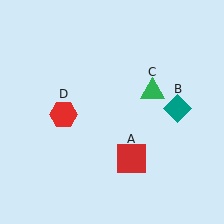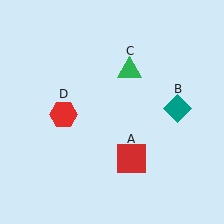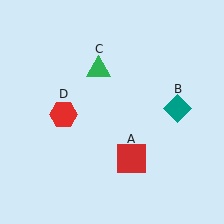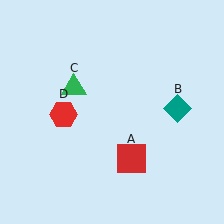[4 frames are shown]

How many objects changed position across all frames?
1 object changed position: green triangle (object C).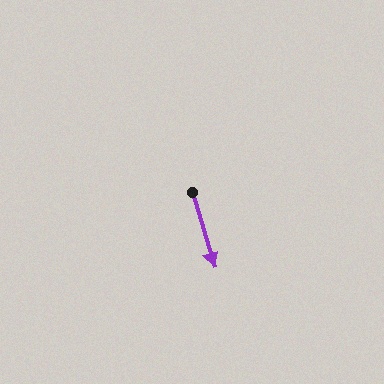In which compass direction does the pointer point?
South.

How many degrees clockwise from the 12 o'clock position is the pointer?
Approximately 163 degrees.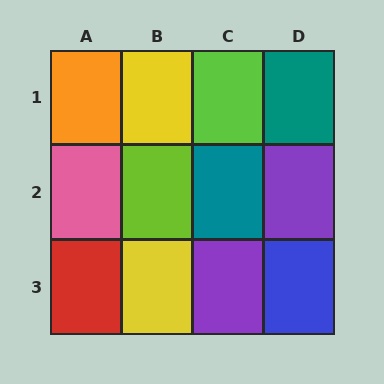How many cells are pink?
1 cell is pink.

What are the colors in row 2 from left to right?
Pink, lime, teal, purple.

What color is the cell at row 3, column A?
Red.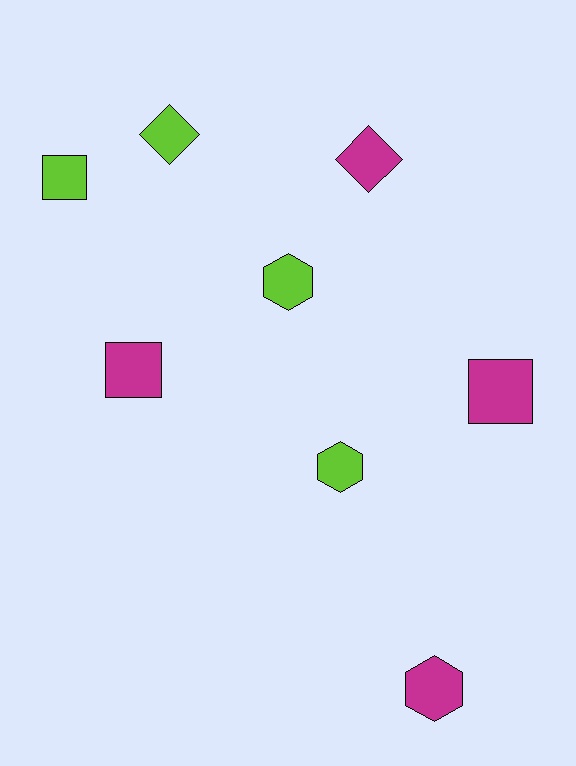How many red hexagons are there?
There are no red hexagons.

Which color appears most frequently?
Lime, with 4 objects.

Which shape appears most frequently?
Hexagon, with 3 objects.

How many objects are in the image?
There are 8 objects.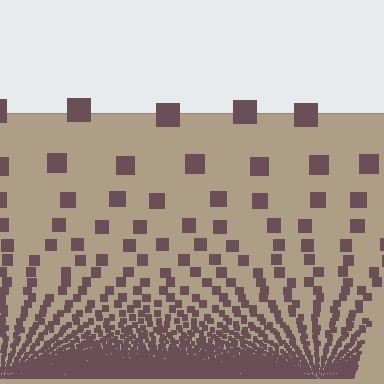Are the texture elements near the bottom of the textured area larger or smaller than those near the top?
Smaller. The gradient is inverted — elements near the bottom are smaller and denser.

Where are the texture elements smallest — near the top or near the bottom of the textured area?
Near the bottom.